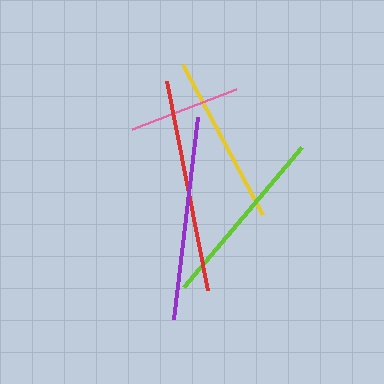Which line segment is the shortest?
The pink line is the shortest at approximately 111 pixels.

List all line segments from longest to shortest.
From longest to shortest: red, purple, lime, yellow, pink.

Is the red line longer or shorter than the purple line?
The red line is longer than the purple line.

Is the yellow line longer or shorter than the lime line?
The lime line is longer than the yellow line.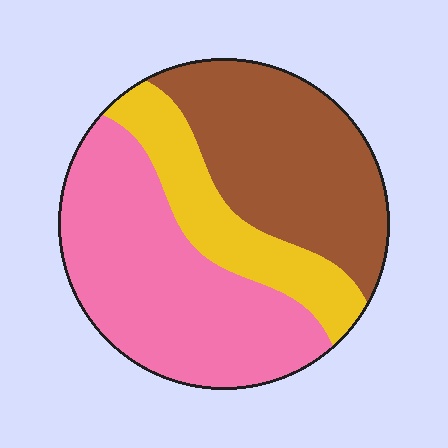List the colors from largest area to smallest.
From largest to smallest: pink, brown, yellow.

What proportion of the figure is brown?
Brown covers around 35% of the figure.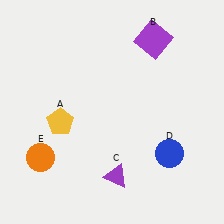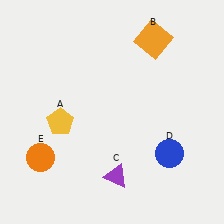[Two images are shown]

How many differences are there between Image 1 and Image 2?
There is 1 difference between the two images.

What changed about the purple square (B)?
In Image 1, B is purple. In Image 2, it changed to orange.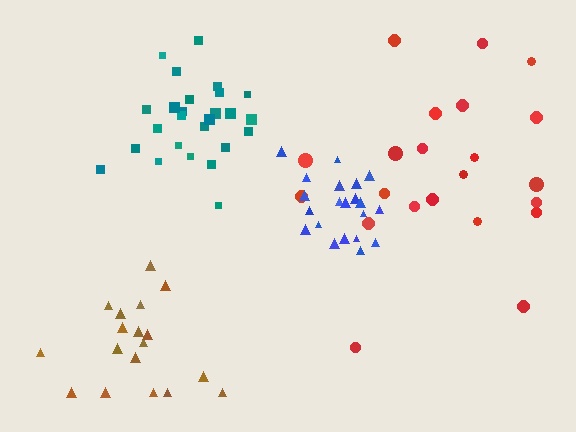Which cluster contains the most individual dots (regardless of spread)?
Teal (26).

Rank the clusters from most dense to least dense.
blue, teal, red, brown.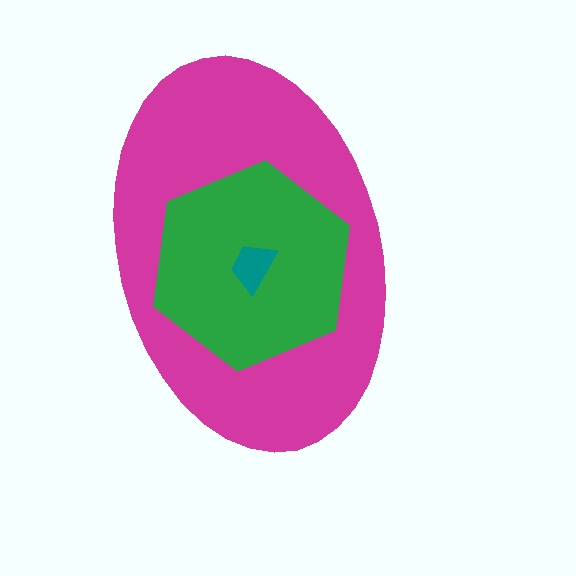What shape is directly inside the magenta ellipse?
The green hexagon.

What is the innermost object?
The teal trapezoid.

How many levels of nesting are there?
3.